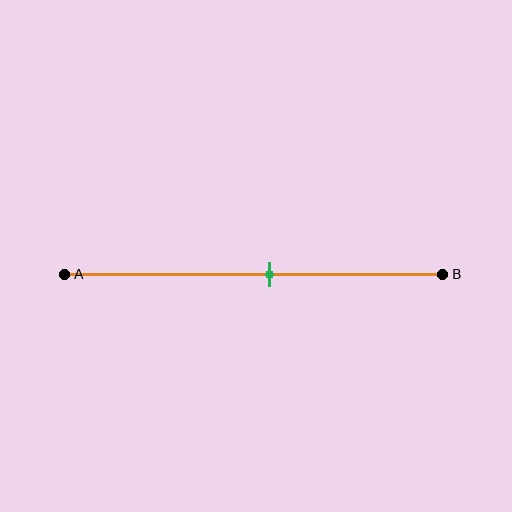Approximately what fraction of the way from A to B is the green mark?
The green mark is approximately 55% of the way from A to B.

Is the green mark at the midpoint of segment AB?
No, the mark is at about 55% from A, not at the 50% midpoint.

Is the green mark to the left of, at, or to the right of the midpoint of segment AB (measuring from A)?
The green mark is to the right of the midpoint of segment AB.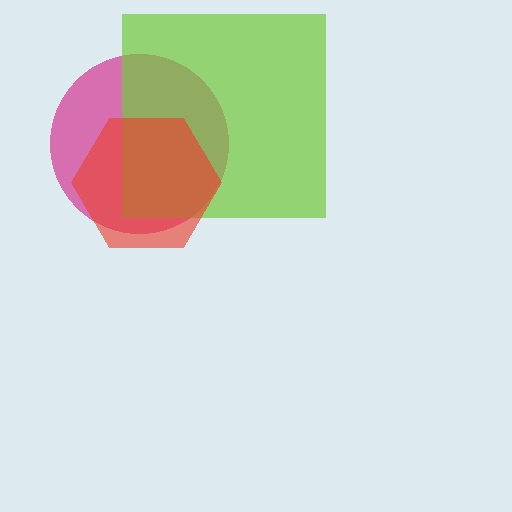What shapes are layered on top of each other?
The layered shapes are: a magenta circle, a lime square, a red hexagon.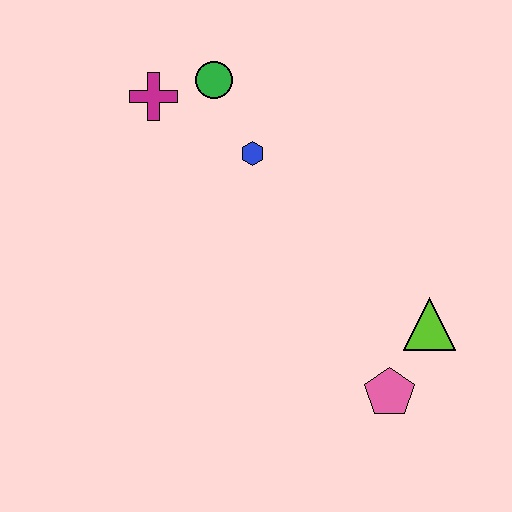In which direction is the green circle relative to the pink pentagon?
The green circle is above the pink pentagon.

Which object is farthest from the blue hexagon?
The pink pentagon is farthest from the blue hexagon.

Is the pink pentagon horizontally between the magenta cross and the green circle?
No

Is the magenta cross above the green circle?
No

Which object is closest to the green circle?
The magenta cross is closest to the green circle.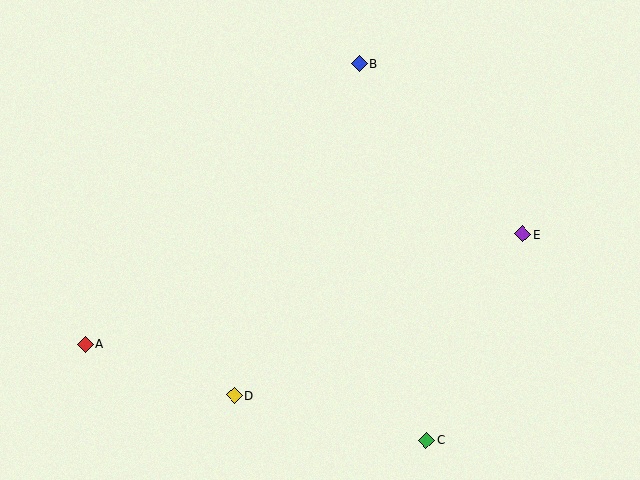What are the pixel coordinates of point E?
Point E is at (523, 234).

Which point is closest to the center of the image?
Point D at (234, 395) is closest to the center.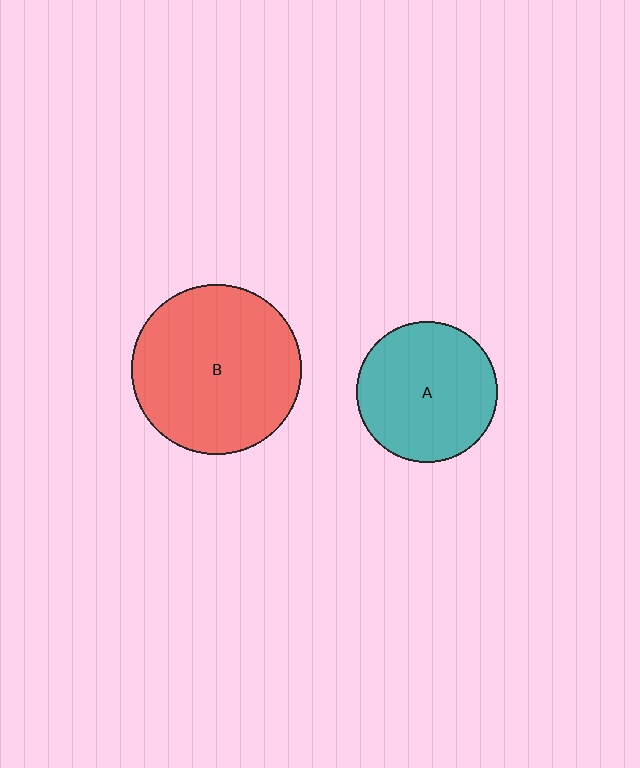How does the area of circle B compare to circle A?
Approximately 1.5 times.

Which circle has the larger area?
Circle B (red).